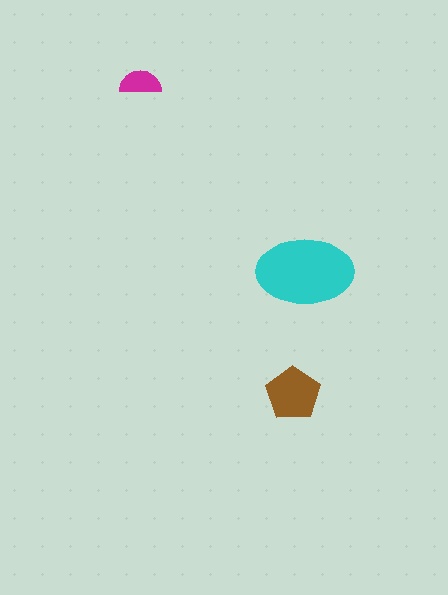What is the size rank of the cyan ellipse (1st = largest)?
1st.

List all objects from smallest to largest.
The magenta semicircle, the brown pentagon, the cyan ellipse.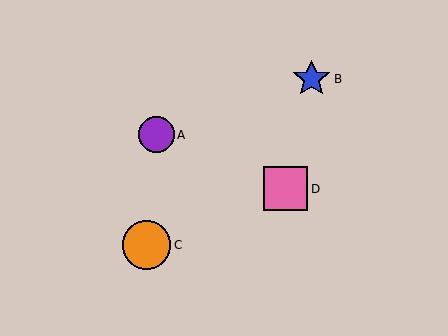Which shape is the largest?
The orange circle (labeled C) is the largest.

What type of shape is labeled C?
Shape C is an orange circle.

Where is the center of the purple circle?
The center of the purple circle is at (156, 135).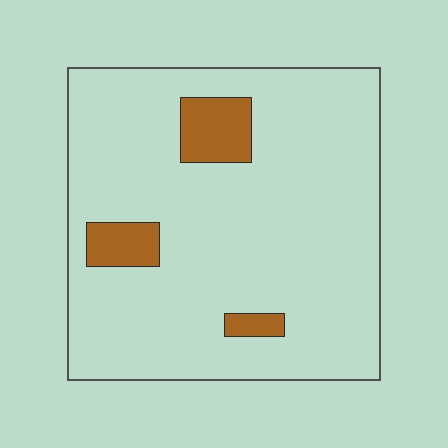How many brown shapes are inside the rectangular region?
3.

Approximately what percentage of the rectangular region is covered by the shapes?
Approximately 10%.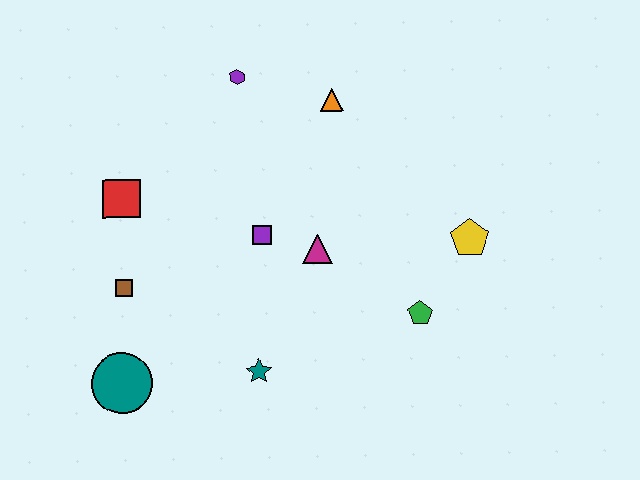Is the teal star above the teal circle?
Yes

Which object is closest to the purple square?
The magenta triangle is closest to the purple square.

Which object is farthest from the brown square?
The yellow pentagon is farthest from the brown square.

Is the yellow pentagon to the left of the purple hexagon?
No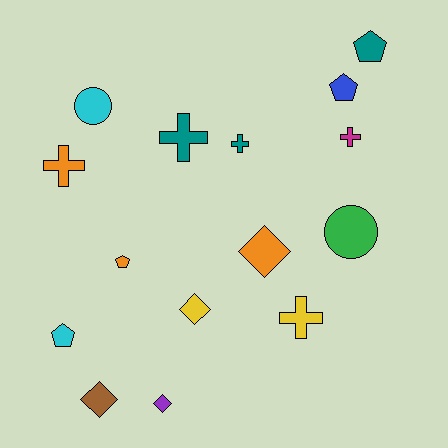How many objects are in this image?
There are 15 objects.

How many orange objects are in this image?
There are 3 orange objects.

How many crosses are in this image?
There are 5 crosses.